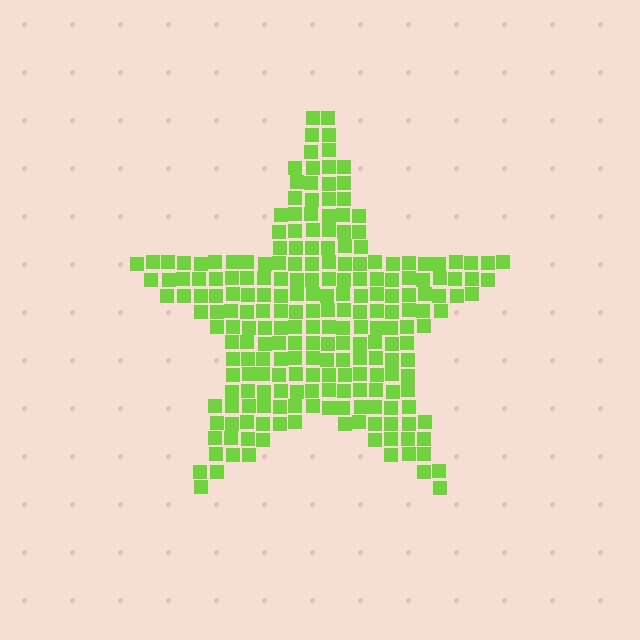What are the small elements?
The small elements are squares.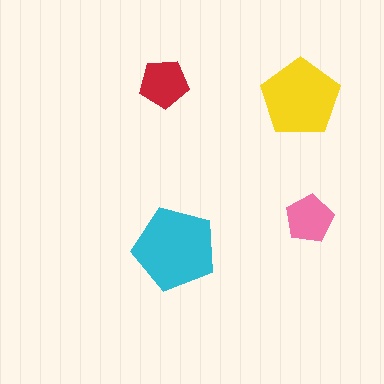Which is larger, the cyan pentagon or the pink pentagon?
The cyan one.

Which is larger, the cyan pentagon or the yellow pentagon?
The cyan one.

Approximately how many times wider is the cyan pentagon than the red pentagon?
About 1.5 times wider.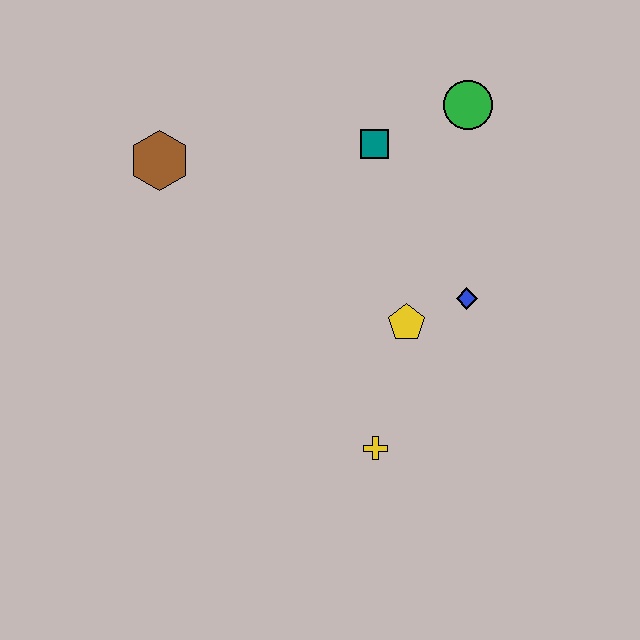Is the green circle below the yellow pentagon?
No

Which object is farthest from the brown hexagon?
The yellow cross is farthest from the brown hexagon.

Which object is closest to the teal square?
The green circle is closest to the teal square.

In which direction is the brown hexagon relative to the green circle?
The brown hexagon is to the left of the green circle.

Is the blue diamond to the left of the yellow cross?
No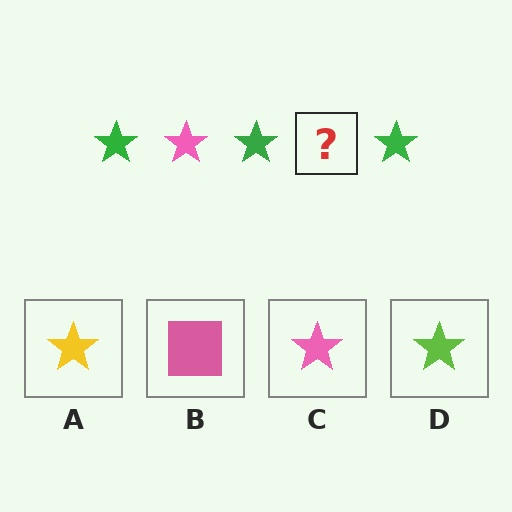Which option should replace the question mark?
Option C.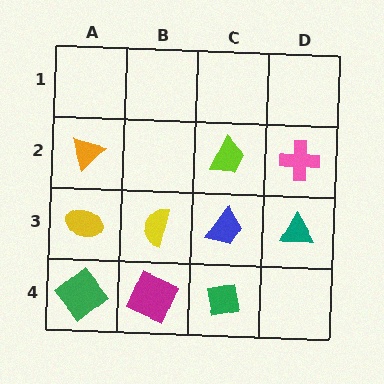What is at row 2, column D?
A pink cross.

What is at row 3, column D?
A teal triangle.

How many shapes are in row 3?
4 shapes.